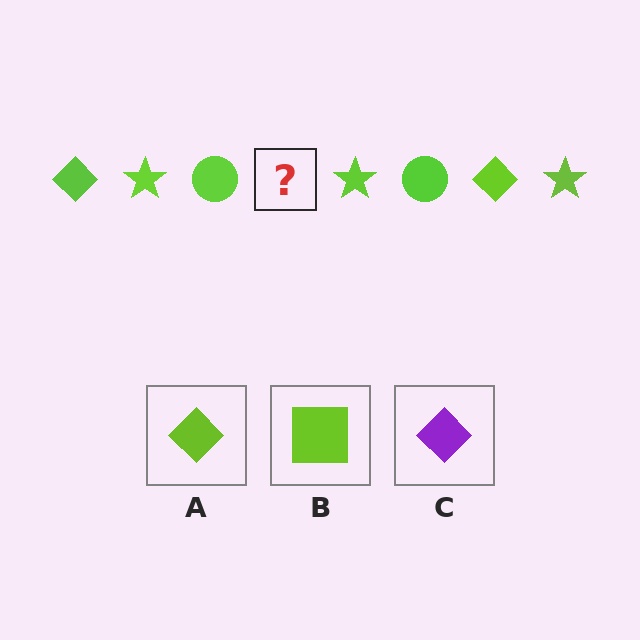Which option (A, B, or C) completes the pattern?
A.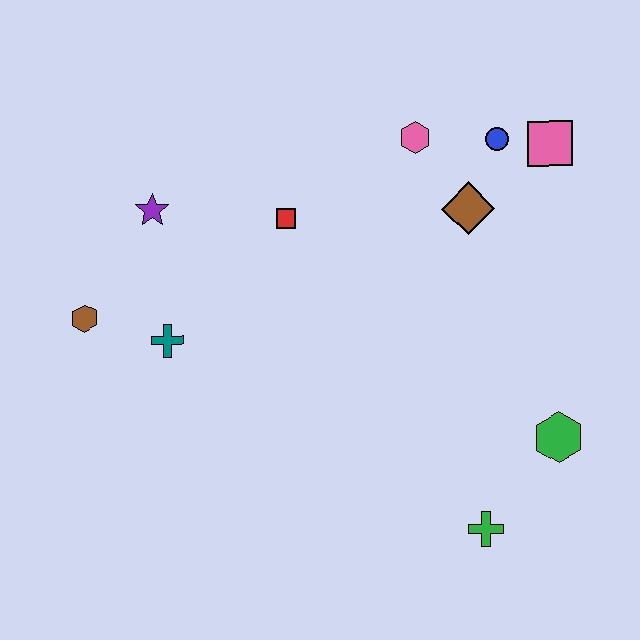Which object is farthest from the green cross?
The purple star is farthest from the green cross.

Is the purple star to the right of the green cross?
No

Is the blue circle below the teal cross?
No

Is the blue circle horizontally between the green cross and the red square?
No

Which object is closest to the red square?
The purple star is closest to the red square.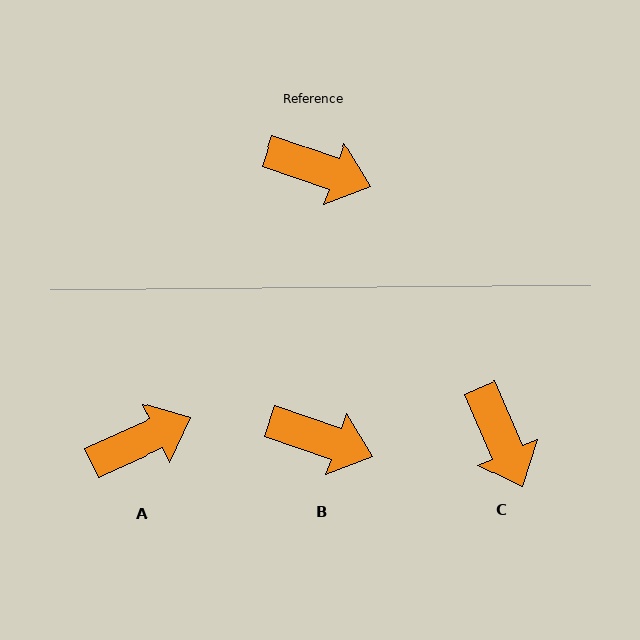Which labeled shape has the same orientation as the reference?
B.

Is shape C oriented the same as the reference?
No, it is off by about 48 degrees.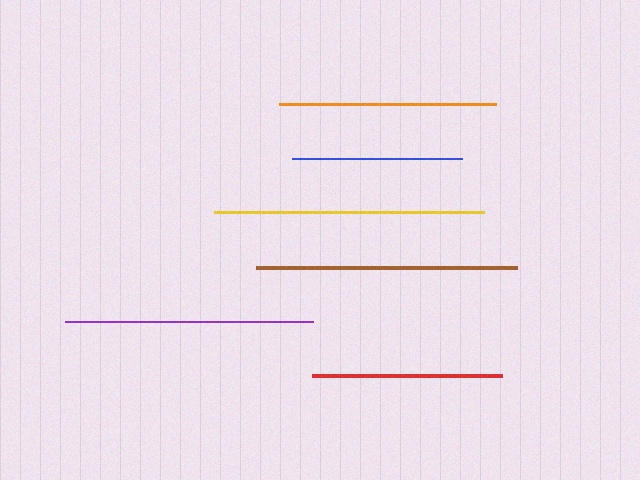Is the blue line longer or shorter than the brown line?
The brown line is longer than the blue line.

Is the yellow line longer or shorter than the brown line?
The yellow line is longer than the brown line.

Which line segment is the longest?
The yellow line is the longest at approximately 270 pixels.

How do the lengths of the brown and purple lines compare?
The brown and purple lines are approximately the same length.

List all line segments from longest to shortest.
From longest to shortest: yellow, brown, purple, orange, red, blue.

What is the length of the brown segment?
The brown segment is approximately 261 pixels long.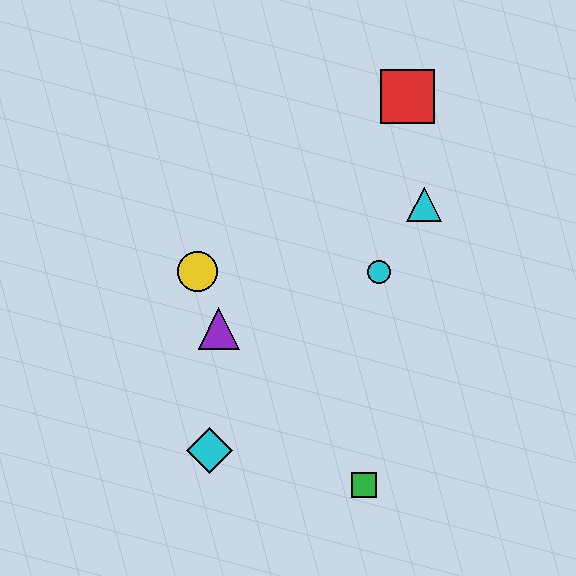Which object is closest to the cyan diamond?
The purple triangle is closest to the cyan diamond.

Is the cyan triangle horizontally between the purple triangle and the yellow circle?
No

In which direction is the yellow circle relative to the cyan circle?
The yellow circle is to the left of the cyan circle.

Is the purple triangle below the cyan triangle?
Yes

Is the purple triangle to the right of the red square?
No